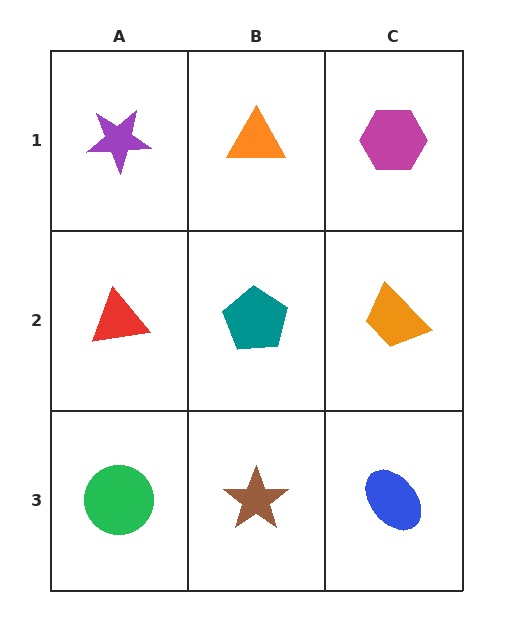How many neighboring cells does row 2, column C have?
3.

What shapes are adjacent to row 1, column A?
A red triangle (row 2, column A), an orange triangle (row 1, column B).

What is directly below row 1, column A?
A red triangle.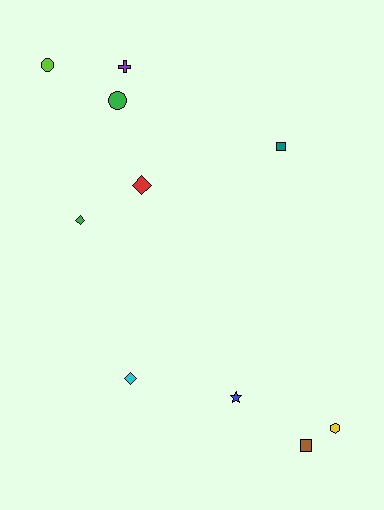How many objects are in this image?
There are 10 objects.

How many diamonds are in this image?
There are 3 diamonds.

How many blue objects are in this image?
There is 1 blue object.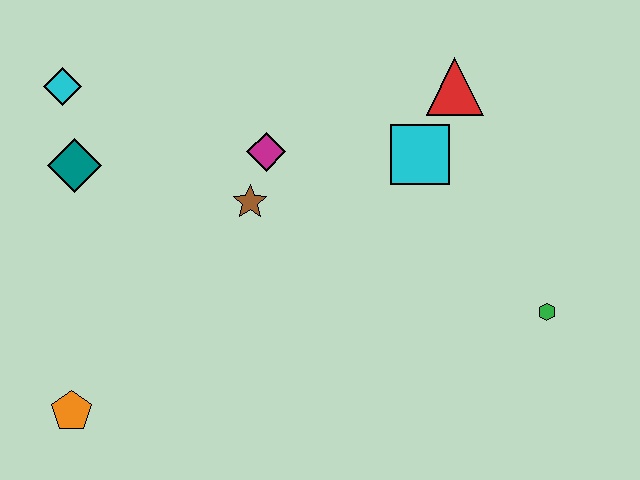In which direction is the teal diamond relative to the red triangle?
The teal diamond is to the left of the red triangle.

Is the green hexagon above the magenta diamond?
No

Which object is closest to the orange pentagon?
The teal diamond is closest to the orange pentagon.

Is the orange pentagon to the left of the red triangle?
Yes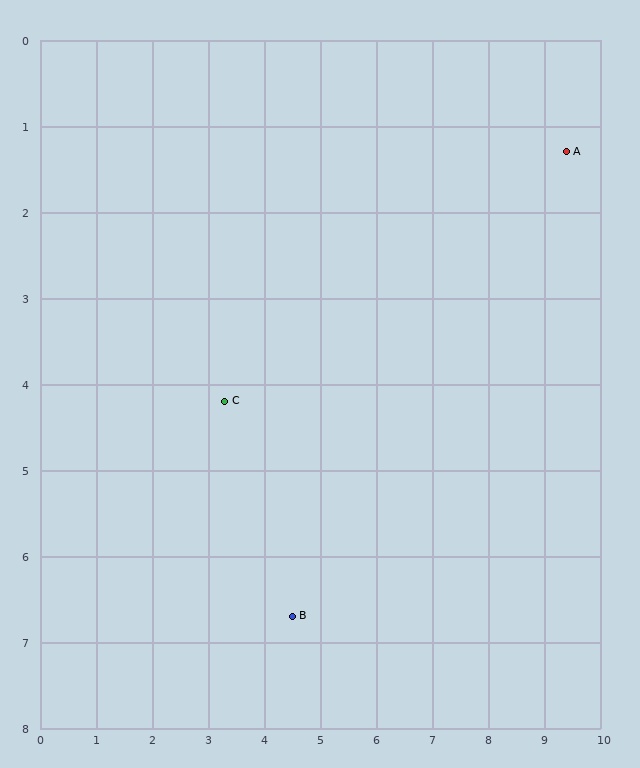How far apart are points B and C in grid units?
Points B and C are about 2.8 grid units apart.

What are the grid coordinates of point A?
Point A is at approximately (9.4, 1.3).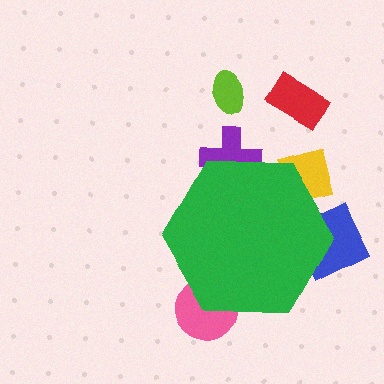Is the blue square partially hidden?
Yes, the blue square is partially hidden behind the green hexagon.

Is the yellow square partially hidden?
Yes, the yellow square is partially hidden behind the green hexagon.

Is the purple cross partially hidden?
Yes, the purple cross is partially hidden behind the green hexagon.